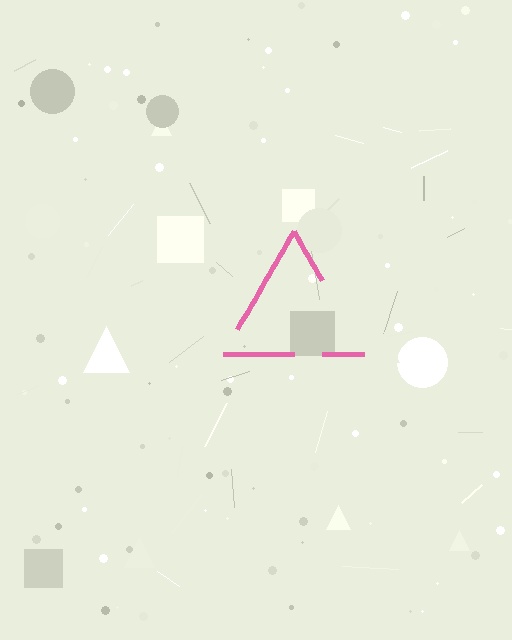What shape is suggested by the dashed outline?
The dashed outline suggests a triangle.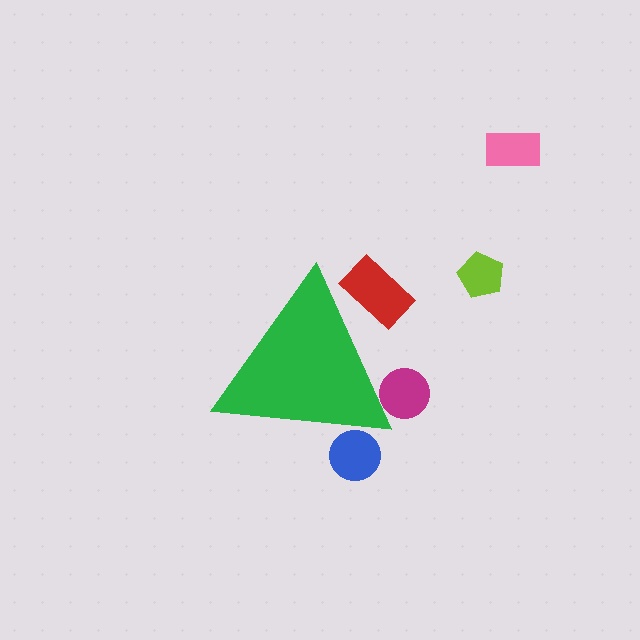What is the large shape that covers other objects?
A green triangle.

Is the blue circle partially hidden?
Yes, the blue circle is partially hidden behind the green triangle.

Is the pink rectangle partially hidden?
No, the pink rectangle is fully visible.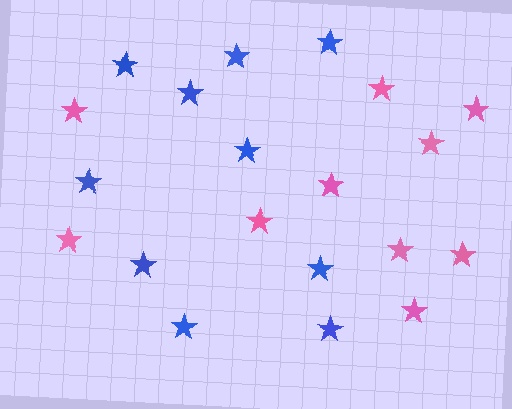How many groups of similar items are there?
There are 2 groups: one group of blue stars (10) and one group of pink stars (10).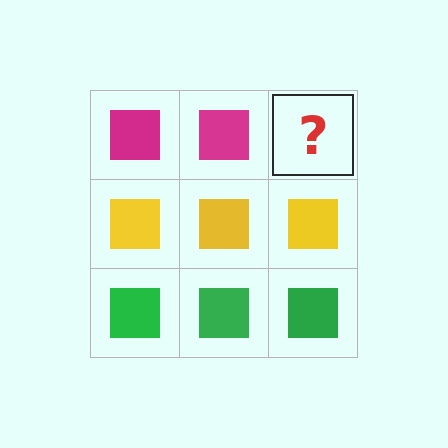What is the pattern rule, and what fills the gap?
The rule is that each row has a consistent color. The gap should be filled with a magenta square.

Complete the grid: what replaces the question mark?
The question mark should be replaced with a magenta square.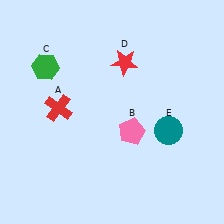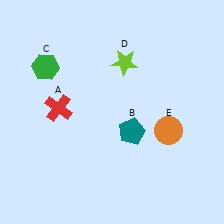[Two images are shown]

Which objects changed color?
B changed from pink to teal. D changed from red to lime. E changed from teal to orange.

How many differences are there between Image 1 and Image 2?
There are 3 differences between the two images.